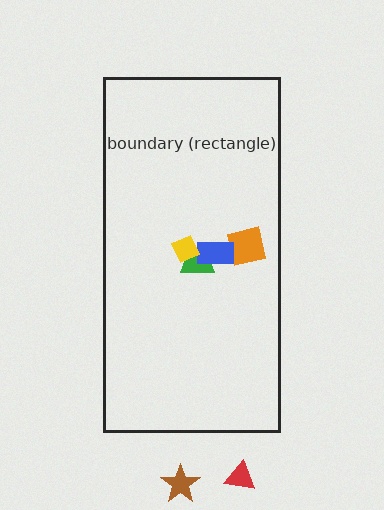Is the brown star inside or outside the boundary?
Outside.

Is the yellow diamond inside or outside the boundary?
Inside.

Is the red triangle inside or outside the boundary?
Outside.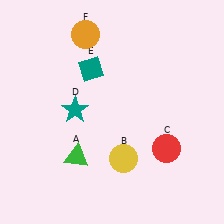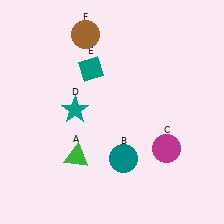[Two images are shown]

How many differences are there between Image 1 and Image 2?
There are 3 differences between the two images.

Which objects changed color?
B changed from yellow to teal. C changed from red to magenta. F changed from orange to brown.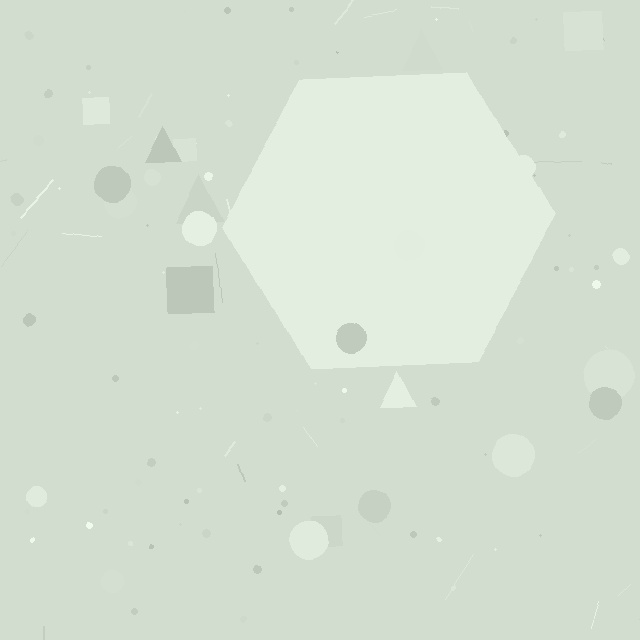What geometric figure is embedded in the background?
A hexagon is embedded in the background.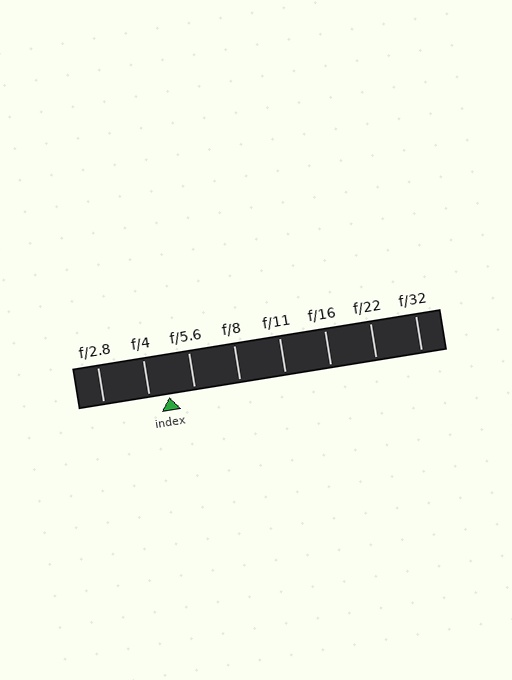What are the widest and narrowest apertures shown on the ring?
The widest aperture shown is f/2.8 and the narrowest is f/32.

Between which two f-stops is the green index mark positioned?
The index mark is between f/4 and f/5.6.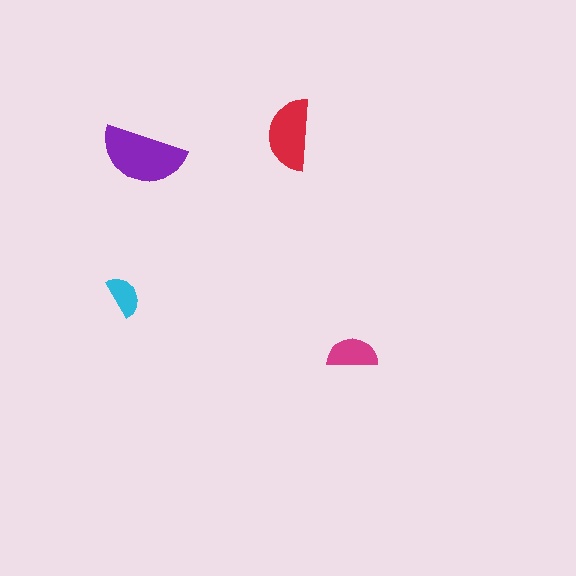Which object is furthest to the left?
The cyan semicircle is leftmost.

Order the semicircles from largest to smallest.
the purple one, the red one, the magenta one, the cyan one.